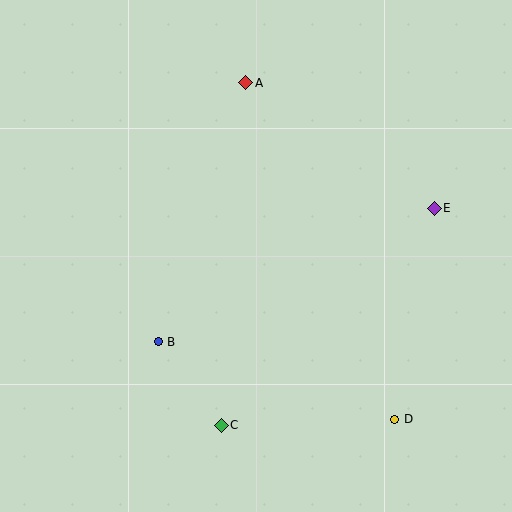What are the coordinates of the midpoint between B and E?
The midpoint between B and E is at (296, 275).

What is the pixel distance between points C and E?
The distance between C and E is 304 pixels.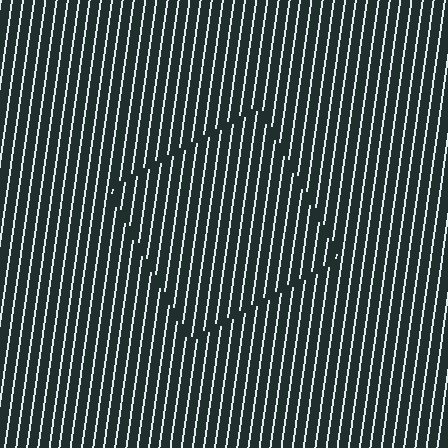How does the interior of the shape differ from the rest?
The interior of the shape contains the same grating, shifted by half a period — the contour is defined by the phase discontinuity where line-ends from the inner and outer gratings abut.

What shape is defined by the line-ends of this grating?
An illusory square. The interior of the shape contains the same grating, shifted by half a period — the contour is defined by the phase discontinuity where line-ends from the inner and outer gratings abut.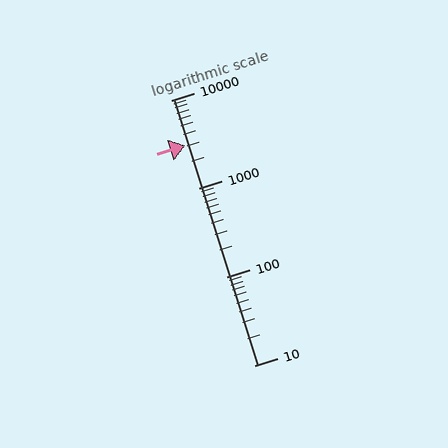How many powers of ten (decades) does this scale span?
The scale spans 3 decades, from 10 to 10000.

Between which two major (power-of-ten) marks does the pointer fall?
The pointer is between 1000 and 10000.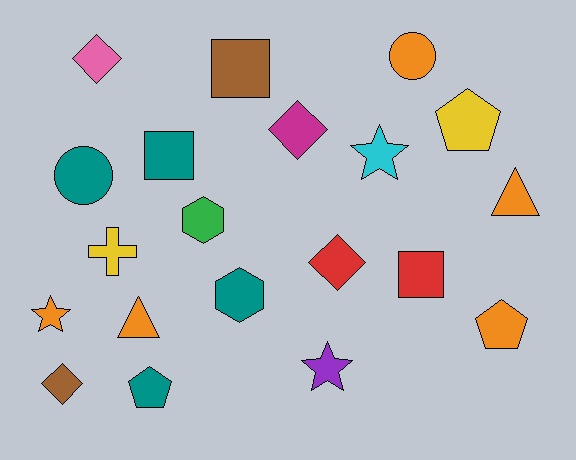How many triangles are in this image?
There are 2 triangles.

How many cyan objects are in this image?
There is 1 cyan object.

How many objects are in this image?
There are 20 objects.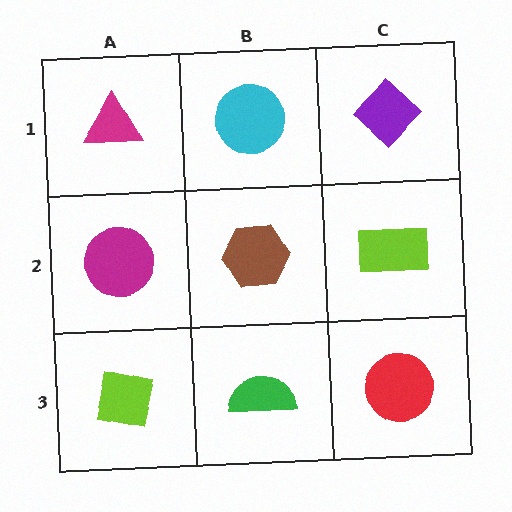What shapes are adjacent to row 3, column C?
A lime rectangle (row 2, column C), a green semicircle (row 3, column B).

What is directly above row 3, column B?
A brown hexagon.